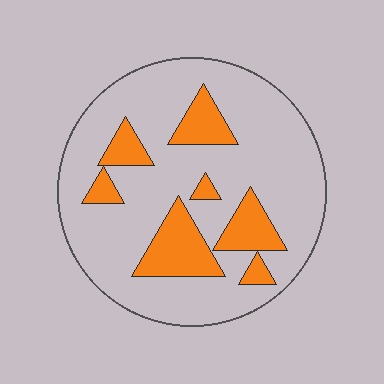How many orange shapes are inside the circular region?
7.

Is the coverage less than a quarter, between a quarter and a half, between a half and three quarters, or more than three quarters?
Less than a quarter.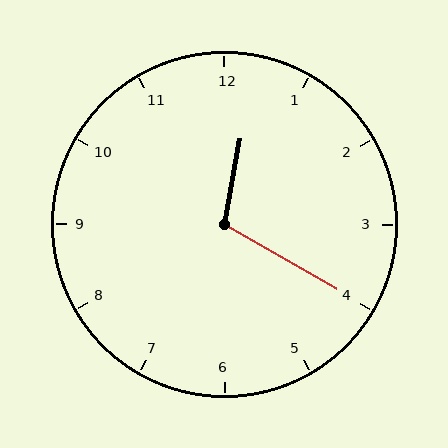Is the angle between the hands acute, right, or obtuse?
It is obtuse.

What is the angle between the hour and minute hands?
Approximately 110 degrees.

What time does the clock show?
12:20.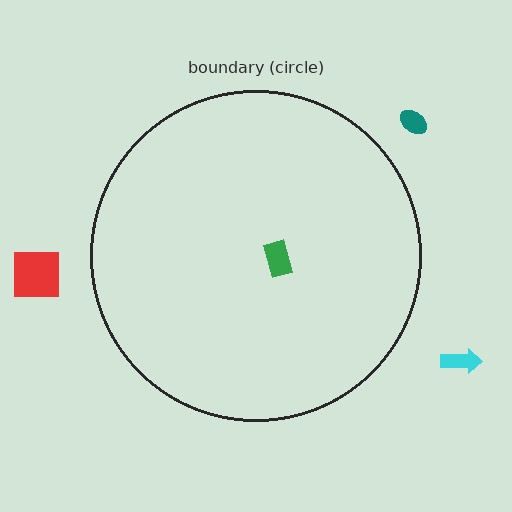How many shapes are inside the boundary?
1 inside, 4 outside.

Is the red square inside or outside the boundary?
Outside.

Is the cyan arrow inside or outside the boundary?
Outside.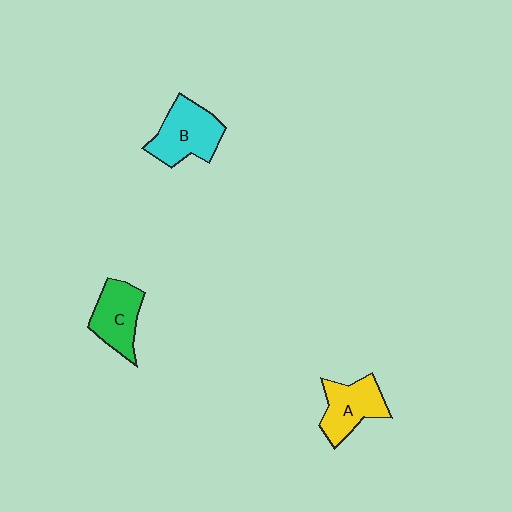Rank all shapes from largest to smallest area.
From largest to smallest: B (cyan), A (yellow), C (green).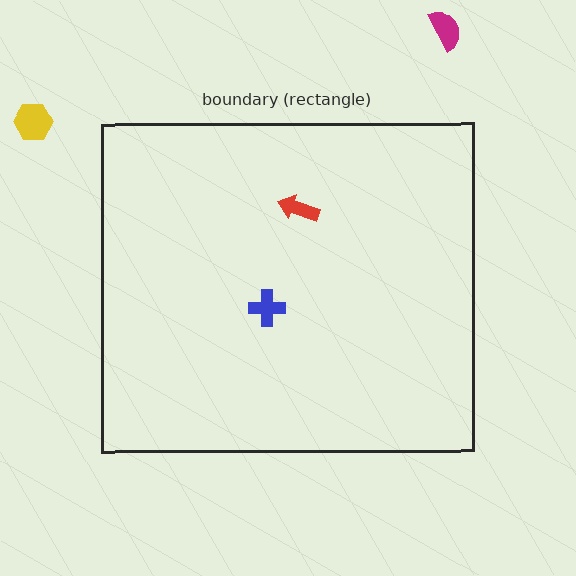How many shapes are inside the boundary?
2 inside, 2 outside.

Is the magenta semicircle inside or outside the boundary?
Outside.